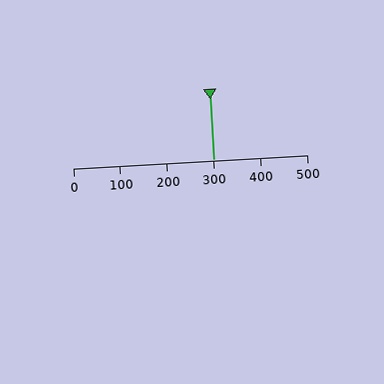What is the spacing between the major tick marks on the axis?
The major ticks are spaced 100 apart.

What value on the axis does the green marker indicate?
The marker indicates approximately 300.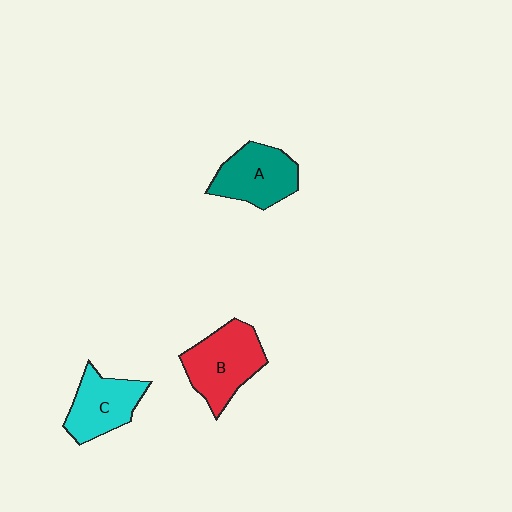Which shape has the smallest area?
Shape C (cyan).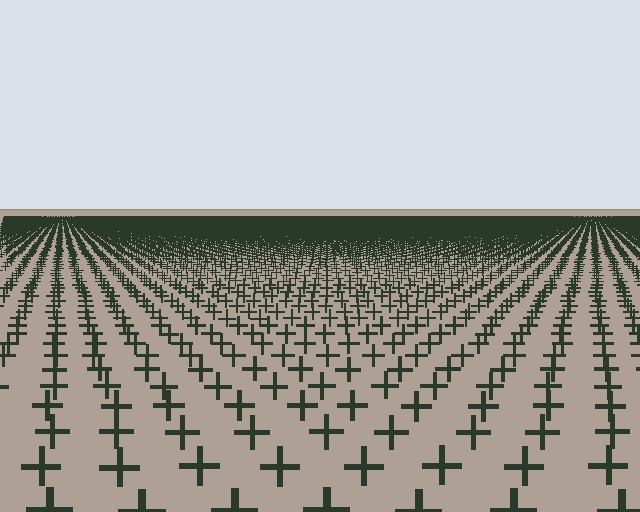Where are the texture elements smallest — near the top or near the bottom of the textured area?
Near the top.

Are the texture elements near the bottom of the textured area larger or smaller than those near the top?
Larger. Near the bottom, elements are closer to the viewer and appear at a bigger on-screen size.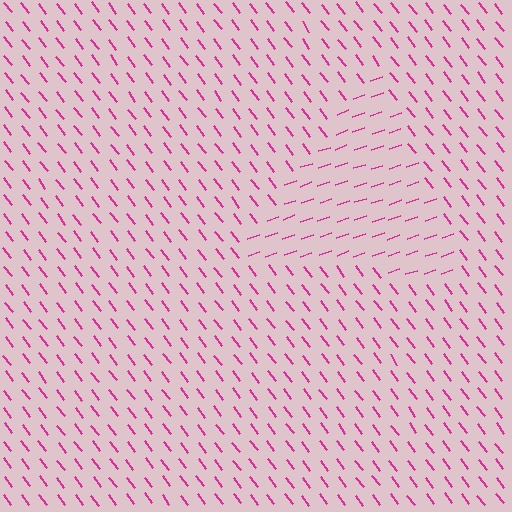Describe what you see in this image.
The image is filled with small magenta line segments. A triangle region in the image has lines oriented differently from the surrounding lines, creating a visible texture boundary.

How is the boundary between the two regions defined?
The boundary is defined purely by a change in line orientation (approximately 72 degrees difference). All lines are the same color and thickness.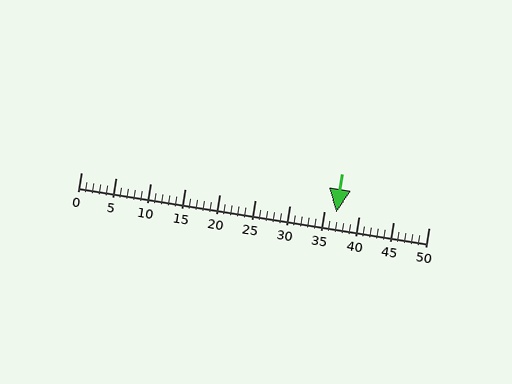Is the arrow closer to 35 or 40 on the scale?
The arrow is closer to 35.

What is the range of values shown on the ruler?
The ruler shows values from 0 to 50.